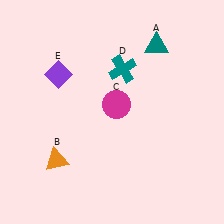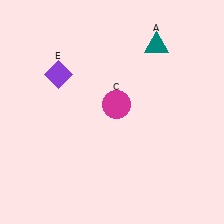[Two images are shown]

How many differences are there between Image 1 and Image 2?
There are 2 differences between the two images.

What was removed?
The orange triangle (B), the teal cross (D) were removed in Image 2.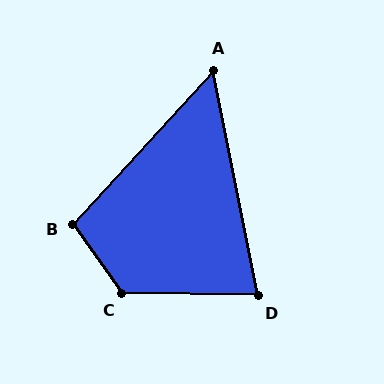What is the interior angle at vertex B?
Approximately 102 degrees (obtuse).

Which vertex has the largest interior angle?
C, at approximately 126 degrees.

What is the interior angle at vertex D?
Approximately 78 degrees (acute).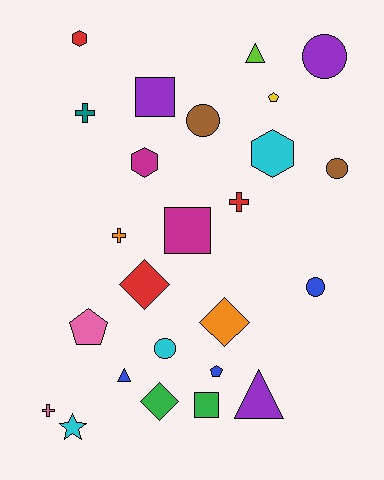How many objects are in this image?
There are 25 objects.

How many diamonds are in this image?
There are 3 diamonds.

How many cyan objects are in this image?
There are 3 cyan objects.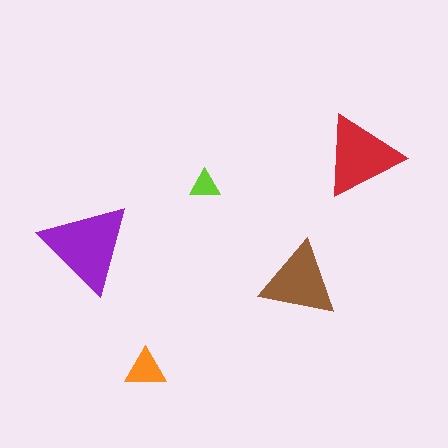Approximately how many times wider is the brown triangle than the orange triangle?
About 2 times wider.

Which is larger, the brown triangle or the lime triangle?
The brown one.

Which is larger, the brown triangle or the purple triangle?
The purple one.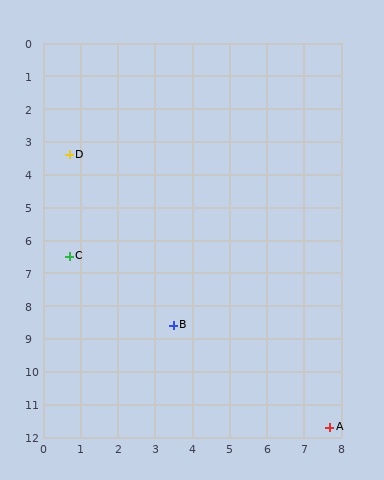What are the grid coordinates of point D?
Point D is at approximately (0.7, 3.4).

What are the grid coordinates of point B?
Point B is at approximately (3.5, 8.6).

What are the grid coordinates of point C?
Point C is at approximately (0.7, 6.5).